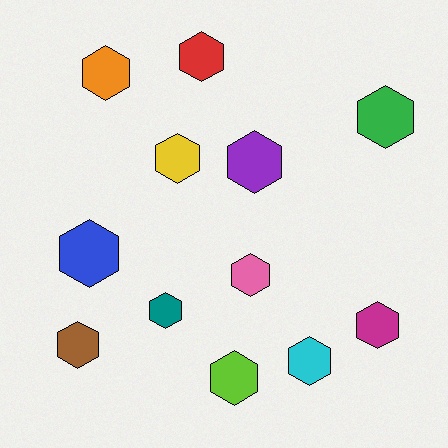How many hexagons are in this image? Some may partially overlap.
There are 12 hexagons.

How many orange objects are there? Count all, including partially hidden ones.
There is 1 orange object.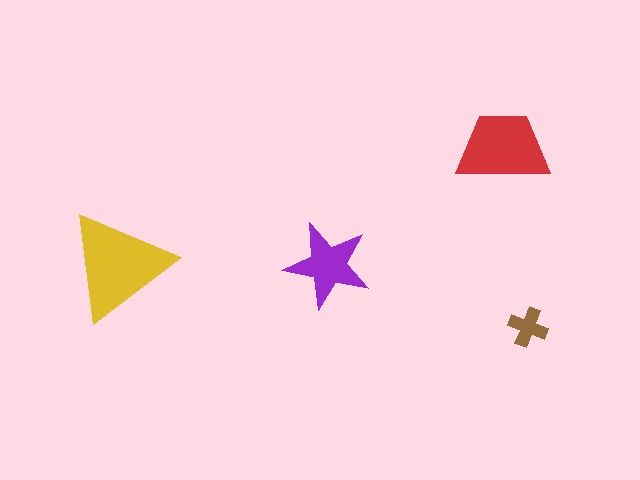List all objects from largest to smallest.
The yellow triangle, the red trapezoid, the purple star, the brown cross.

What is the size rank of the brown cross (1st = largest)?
4th.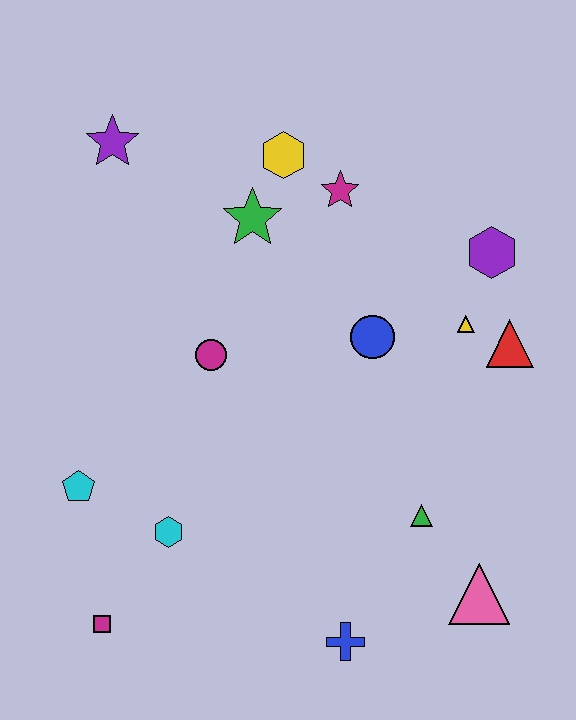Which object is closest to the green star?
The yellow hexagon is closest to the green star.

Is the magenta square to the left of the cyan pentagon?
No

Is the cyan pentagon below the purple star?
Yes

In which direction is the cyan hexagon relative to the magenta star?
The cyan hexagon is below the magenta star.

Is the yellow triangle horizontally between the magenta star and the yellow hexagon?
No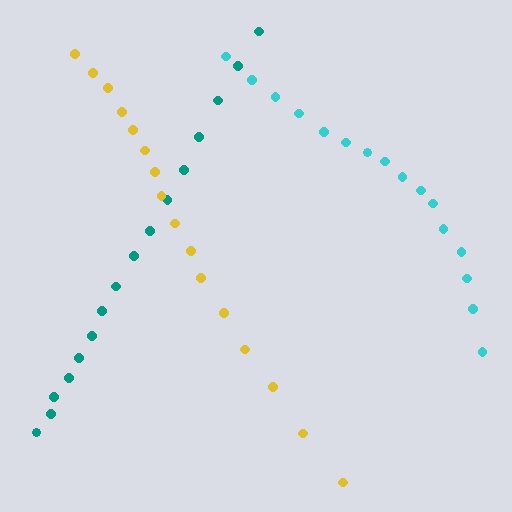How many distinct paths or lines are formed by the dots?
There are 3 distinct paths.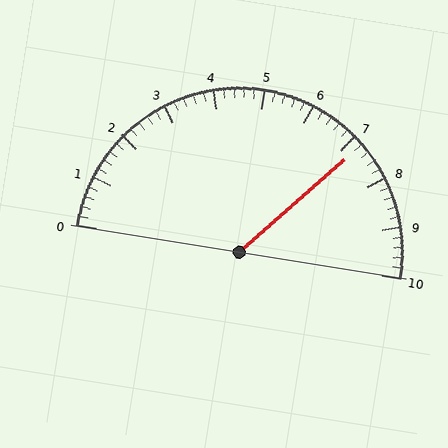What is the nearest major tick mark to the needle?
The nearest major tick mark is 7.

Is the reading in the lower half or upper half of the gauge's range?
The reading is in the upper half of the range (0 to 10).